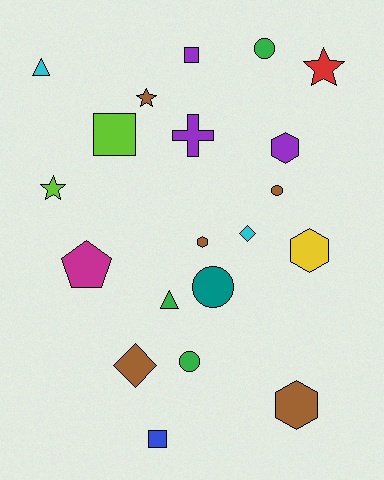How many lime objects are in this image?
There are 2 lime objects.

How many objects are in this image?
There are 20 objects.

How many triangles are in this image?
There are 2 triangles.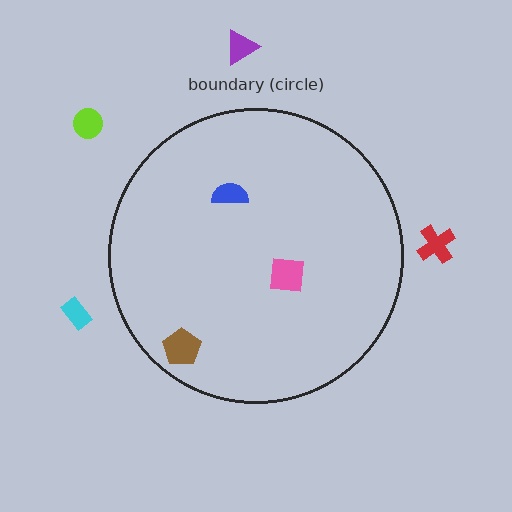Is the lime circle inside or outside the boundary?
Outside.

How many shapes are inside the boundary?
3 inside, 4 outside.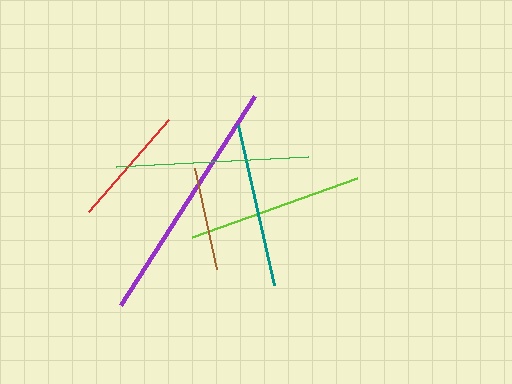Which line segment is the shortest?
The brown line is the shortest at approximately 104 pixels.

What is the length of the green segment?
The green segment is approximately 192 pixels long.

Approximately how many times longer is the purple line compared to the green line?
The purple line is approximately 1.3 times the length of the green line.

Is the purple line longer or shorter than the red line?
The purple line is longer than the red line.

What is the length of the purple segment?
The purple segment is approximately 248 pixels long.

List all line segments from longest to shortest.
From longest to shortest: purple, green, lime, teal, red, brown.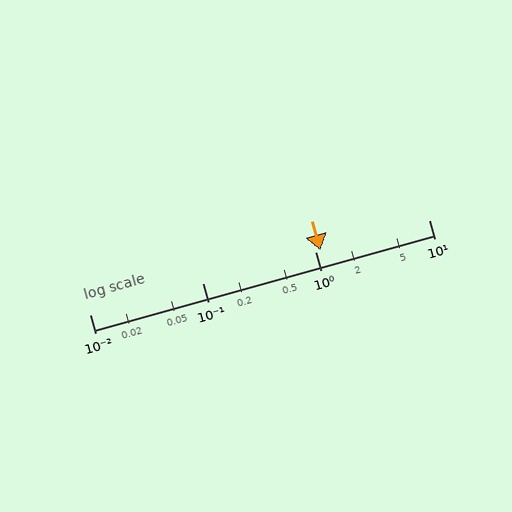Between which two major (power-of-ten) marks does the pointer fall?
The pointer is between 1 and 10.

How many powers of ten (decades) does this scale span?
The scale spans 3 decades, from 0.01 to 10.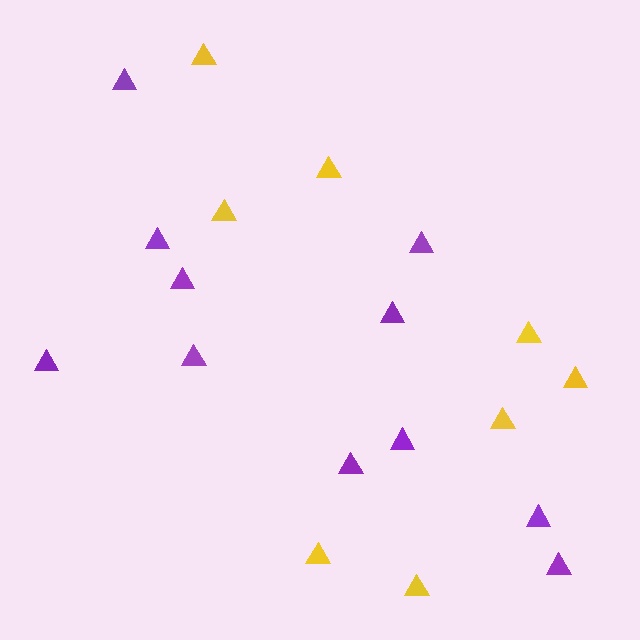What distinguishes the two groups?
There are 2 groups: one group of purple triangles (11) and one group of yellow triangles (8).